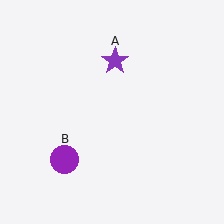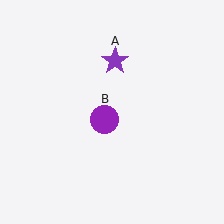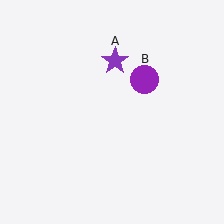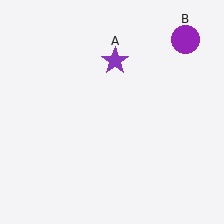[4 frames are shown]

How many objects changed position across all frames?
1 object changed position: purple circle (object B).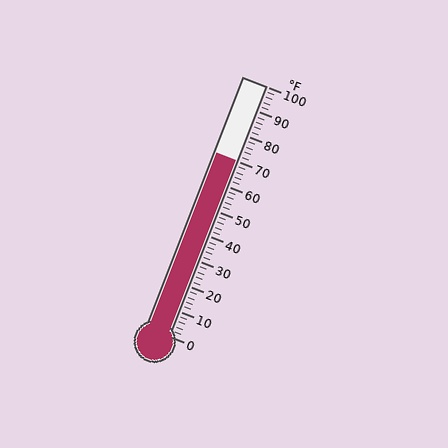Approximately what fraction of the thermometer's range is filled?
The thermometer is filled to approximately 70% of its range.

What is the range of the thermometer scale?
The thermometer scale ranges from 0°F to 100°F.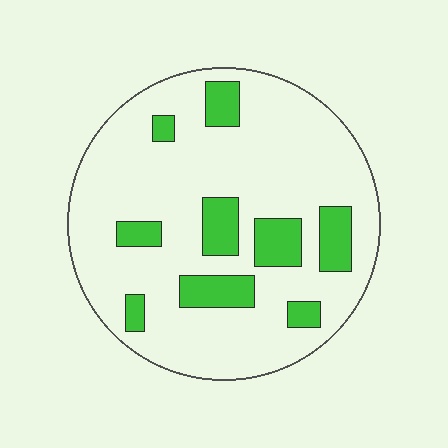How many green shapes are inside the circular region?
9.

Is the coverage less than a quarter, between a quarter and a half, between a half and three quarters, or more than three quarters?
Less than a quarter.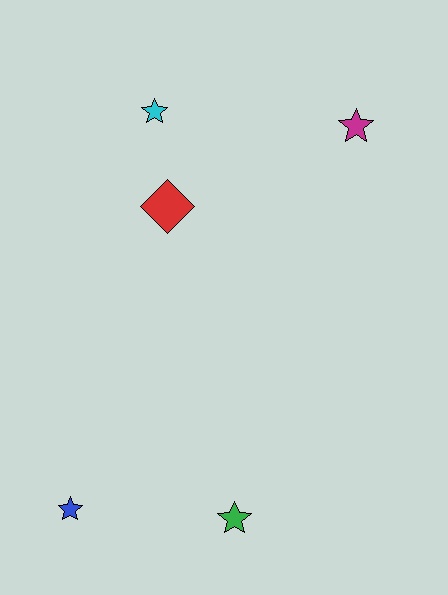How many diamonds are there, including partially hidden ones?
There is 1 diamond.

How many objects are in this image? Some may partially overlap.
There are 5 objects.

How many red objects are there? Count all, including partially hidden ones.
There is 1 red object.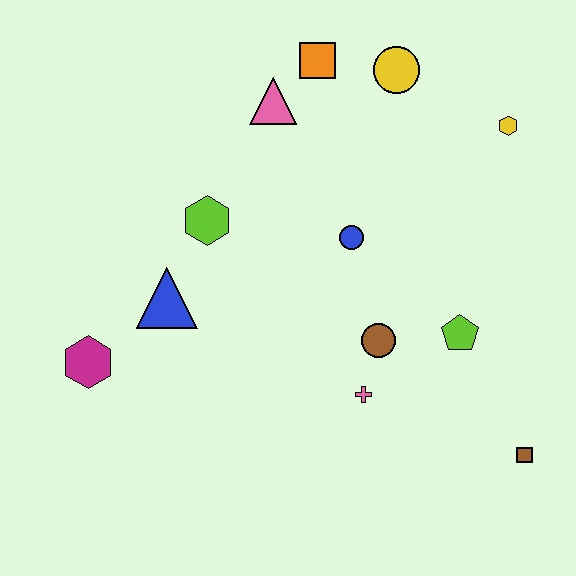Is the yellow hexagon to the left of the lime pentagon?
No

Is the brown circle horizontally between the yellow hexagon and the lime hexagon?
Yes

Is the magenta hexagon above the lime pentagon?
No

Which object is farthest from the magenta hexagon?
The yellow hexagon is farthest from the magenta hexagon.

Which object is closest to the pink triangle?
The orange square is closest to the pink triangle.